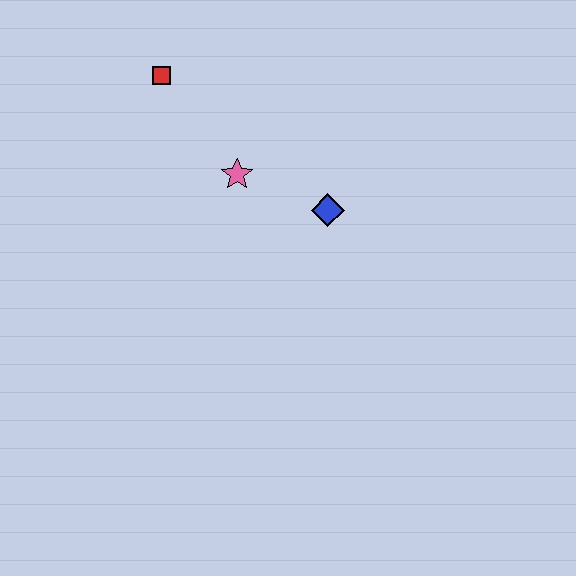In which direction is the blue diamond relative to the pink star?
The blue diamond is to the right of the pink star.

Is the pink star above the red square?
No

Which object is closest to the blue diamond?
The pink star is closest to the blue diamond.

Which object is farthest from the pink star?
The red square is farthest from the pink star.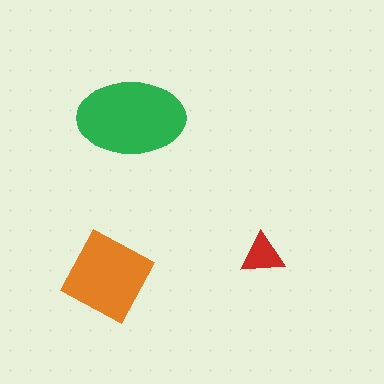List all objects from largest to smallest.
The green ellipse, the orange diamond, the red triangle.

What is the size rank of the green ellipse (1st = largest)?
1st.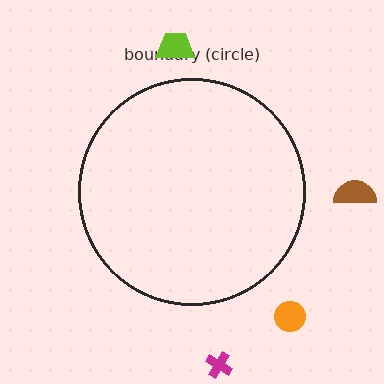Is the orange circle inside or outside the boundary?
Outside.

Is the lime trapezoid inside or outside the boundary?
Outside.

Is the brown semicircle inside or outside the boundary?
Outside.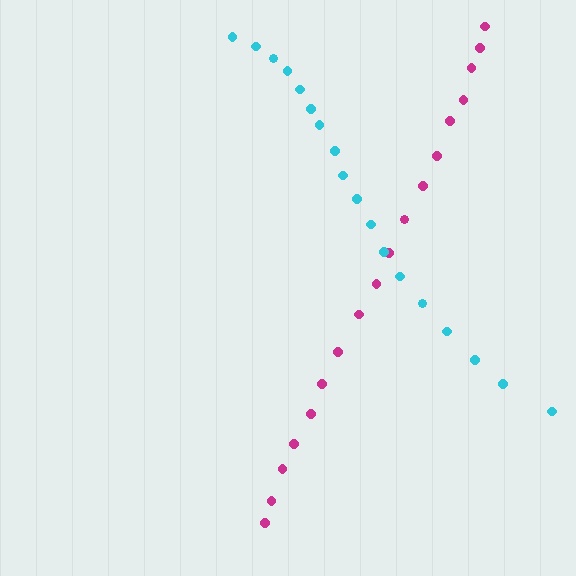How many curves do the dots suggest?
There are 2 distinct paths.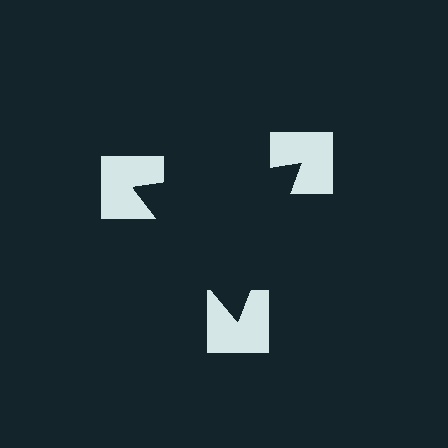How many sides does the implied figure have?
3 sides.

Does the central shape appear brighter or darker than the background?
It typically appears slightly darker than the background, even though no actual brightness change is drawn.